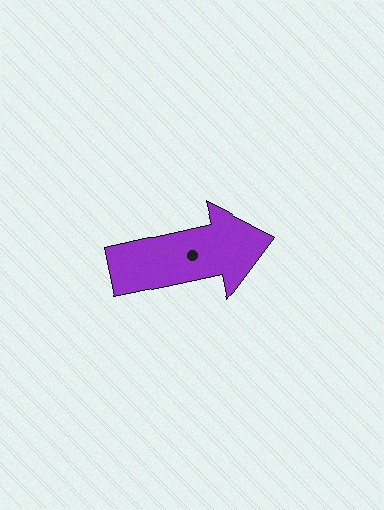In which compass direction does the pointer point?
East.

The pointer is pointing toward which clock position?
Roughly 3 o'clock.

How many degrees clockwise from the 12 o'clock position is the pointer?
Approximately 78 degrees.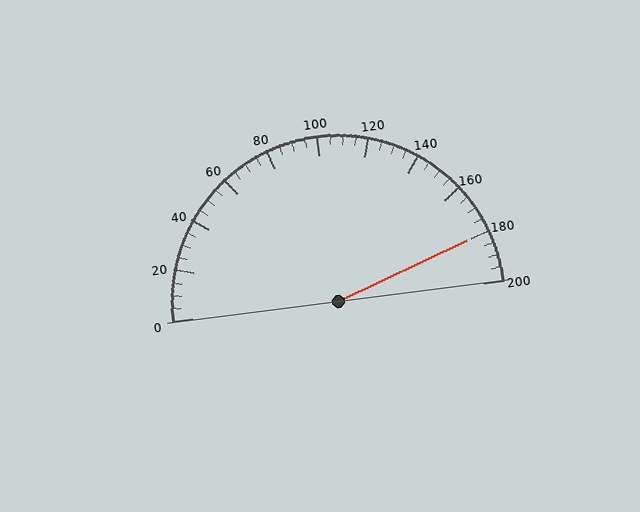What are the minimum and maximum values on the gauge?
The gauge ranges from 0 to 200.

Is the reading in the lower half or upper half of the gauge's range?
The reading is in the upper half of the range (0 to 200).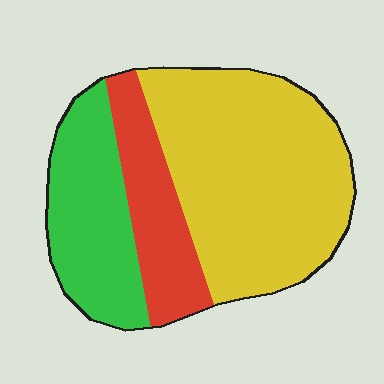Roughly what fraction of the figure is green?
Green covers around 25% of the figure.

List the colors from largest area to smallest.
From largest to smallest: yellow, green, red.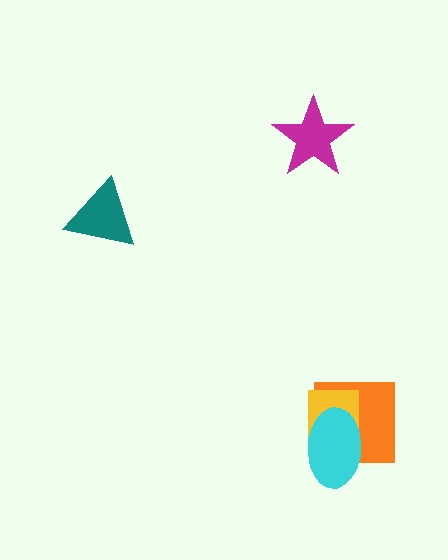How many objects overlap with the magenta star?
0 objects overlap with the magenta star.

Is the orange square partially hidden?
Yes, it is partially covered by another shape.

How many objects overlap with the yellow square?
2 objects overlap with the yellow square.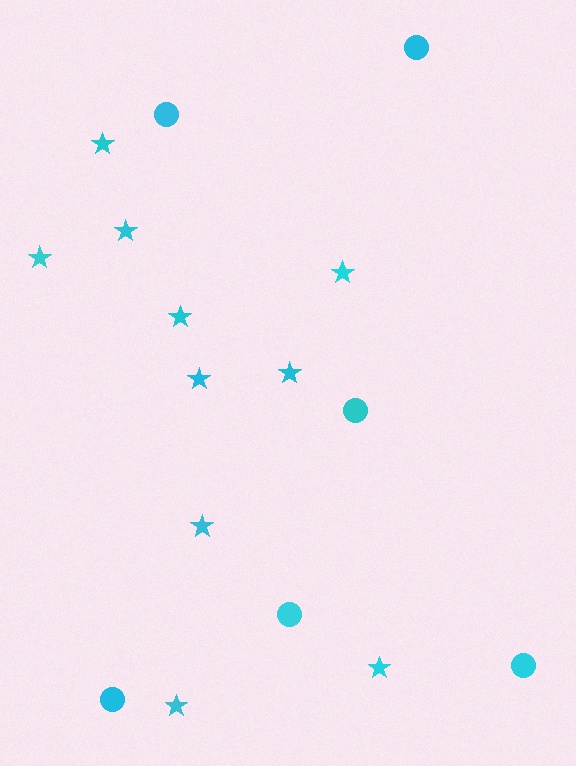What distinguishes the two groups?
There are 2 groups: one group of circles (6) and one group of stars (10).